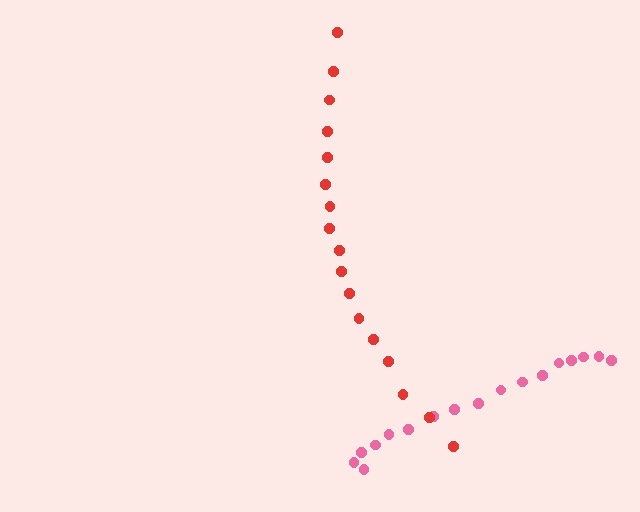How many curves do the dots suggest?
There are 2 distinct paths.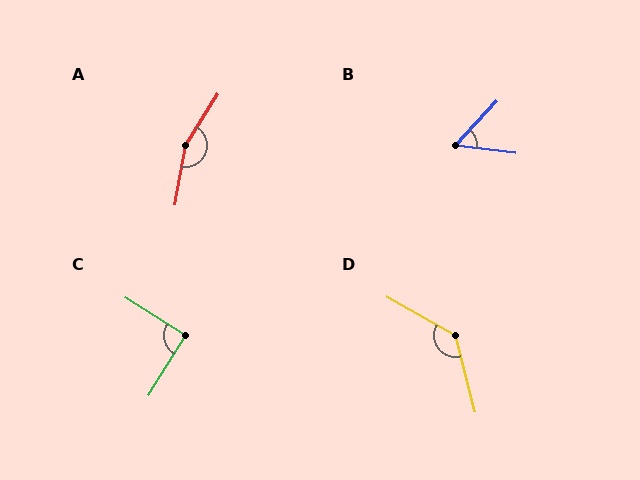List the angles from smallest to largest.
B (54°), C (91°), D (134°), A (158°).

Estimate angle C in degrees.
Approximately 91 degrees.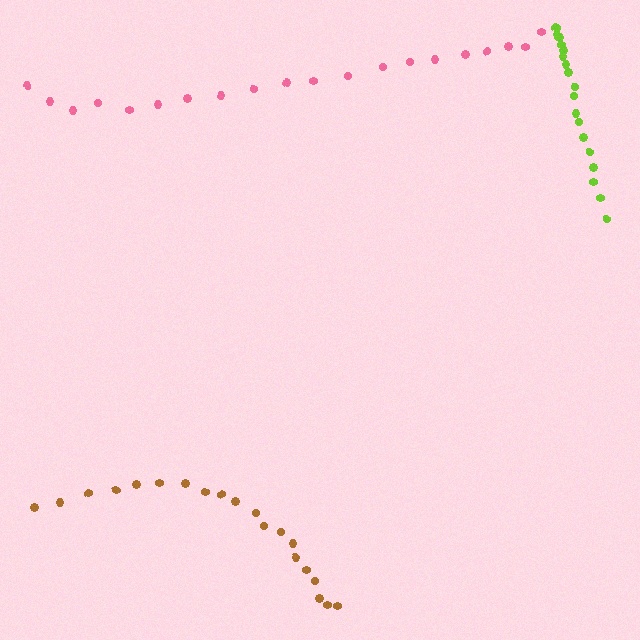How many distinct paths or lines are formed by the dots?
There are 3 distinct paths.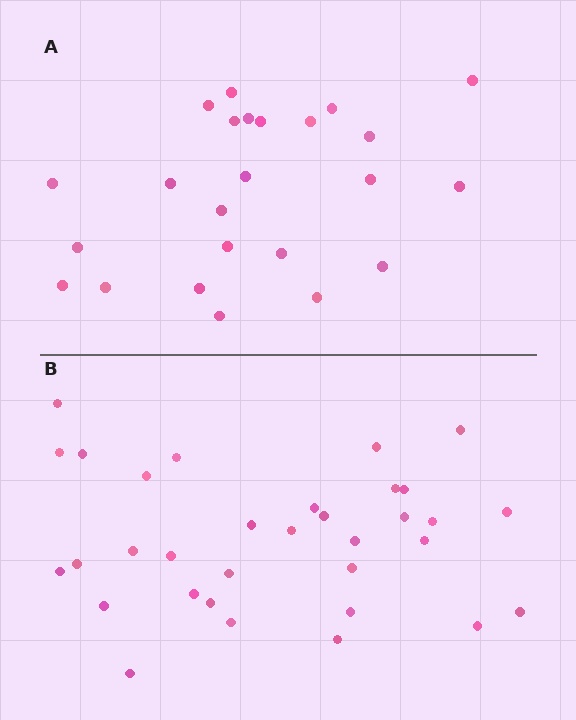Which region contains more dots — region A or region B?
Region B (the bottom region) has more dots.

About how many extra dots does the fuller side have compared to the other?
Region B has roughly 8 or so more dots than region A.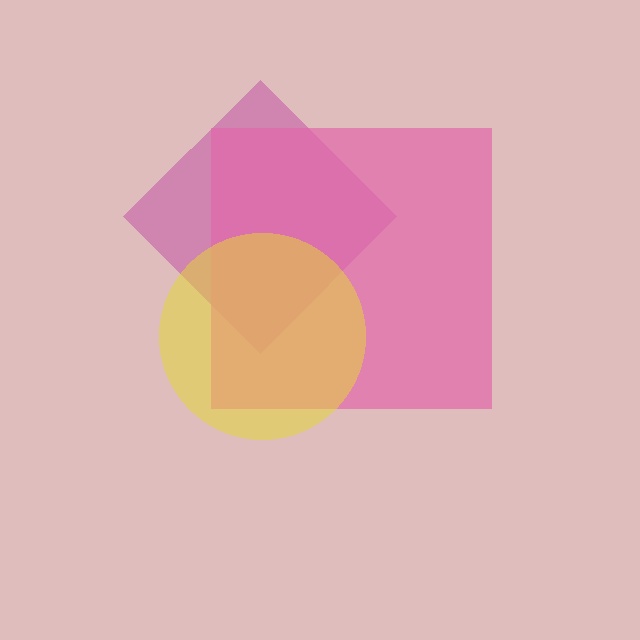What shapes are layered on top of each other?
The layered shapes are: a magenta diamond, a pink square, a yellow circle.